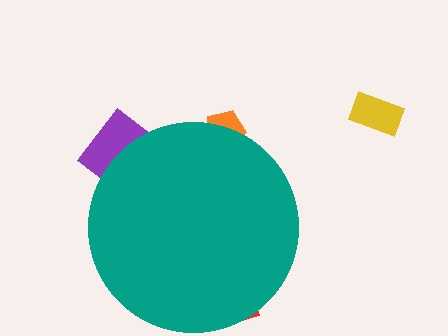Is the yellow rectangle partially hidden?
No, the yellow rectangle is fully visible.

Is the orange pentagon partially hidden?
Yes, the orange pentagon is partially hidden behind the teal circle.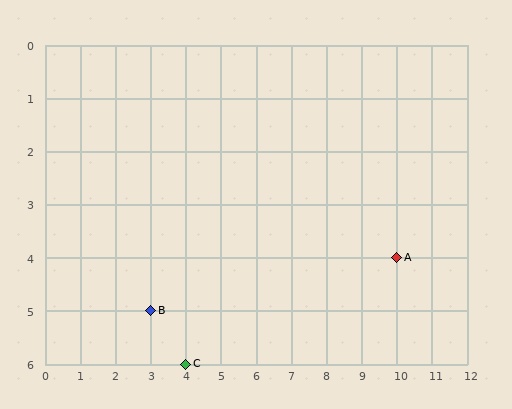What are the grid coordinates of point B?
Point B is at grid coordinates (3, 5).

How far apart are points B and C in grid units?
Points B and C are 1 column and 1 row apart (about 1.4 grid units diagonally).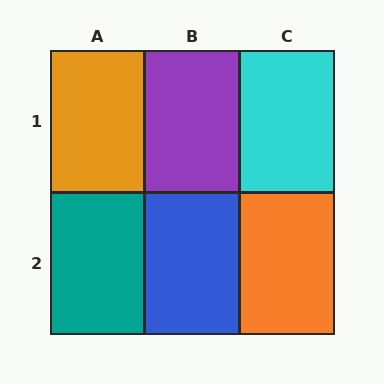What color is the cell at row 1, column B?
Purple.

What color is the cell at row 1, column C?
Cyan.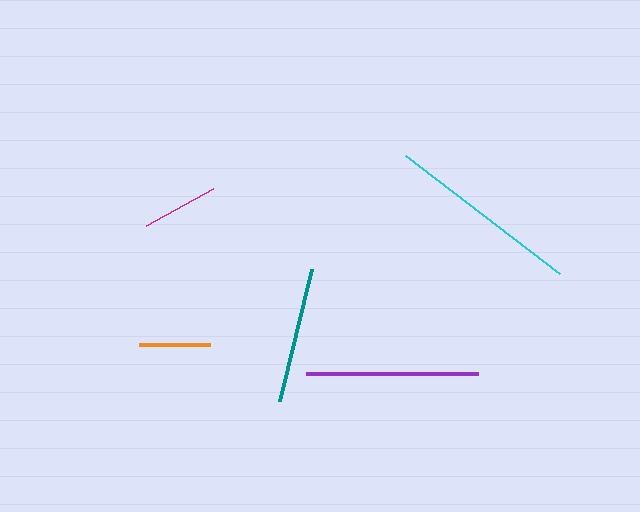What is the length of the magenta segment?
The magenta segment is approximately 77 pixels long.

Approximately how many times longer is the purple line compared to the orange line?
The purple line is approximately 2.4 times the length of the orange line.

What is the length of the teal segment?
The teal segment is approximately 136 pixels long.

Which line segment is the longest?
The cyan line is the longest at approximately 195 pixels.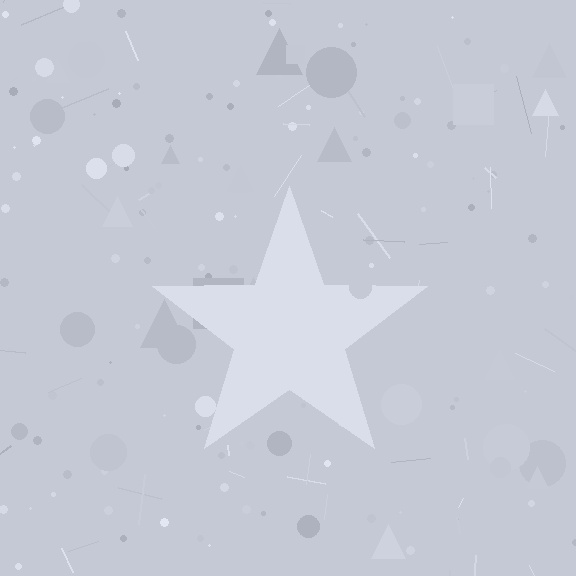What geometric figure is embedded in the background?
A star is embedded in the background.